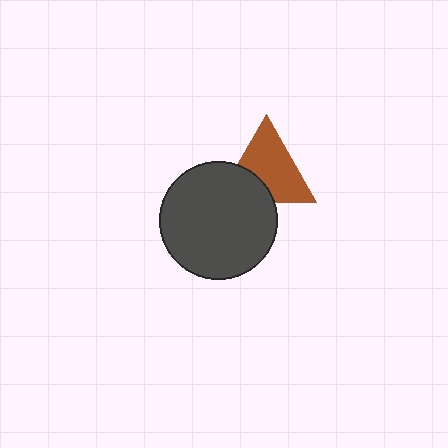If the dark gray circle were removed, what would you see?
You would see the complete brown triangle.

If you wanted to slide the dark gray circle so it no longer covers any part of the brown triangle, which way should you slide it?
Slide it down — that is the most direct way to separate the two shapes.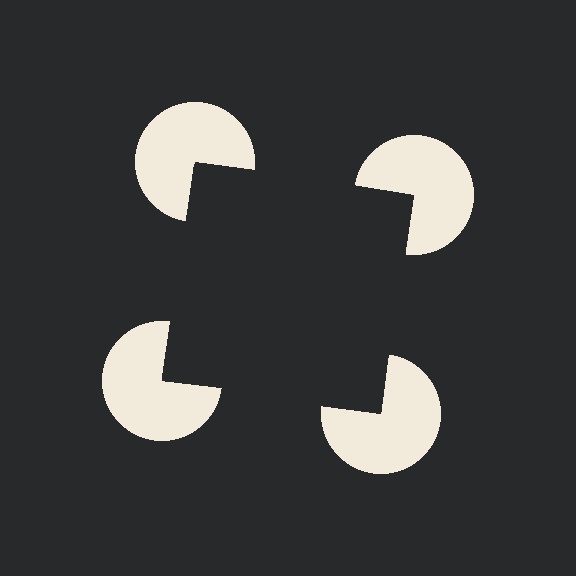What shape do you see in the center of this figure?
An illusory square — its edges are inferred from the aligned wedge cuts in the pac-man discs, not physically drawn.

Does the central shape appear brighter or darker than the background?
It typically appears slightly darker than the background, even though no actual brightness change is drawn.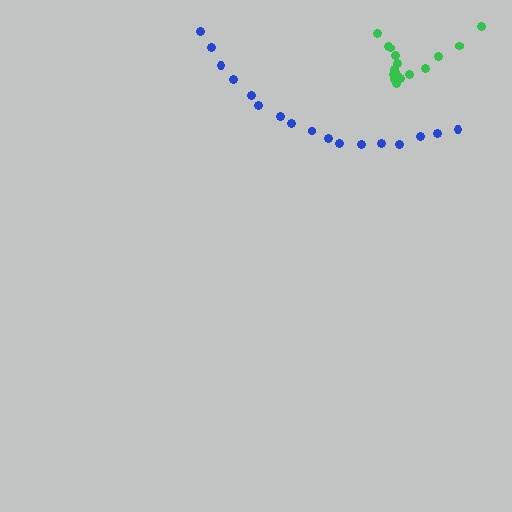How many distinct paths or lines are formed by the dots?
There are 2 distinct paths.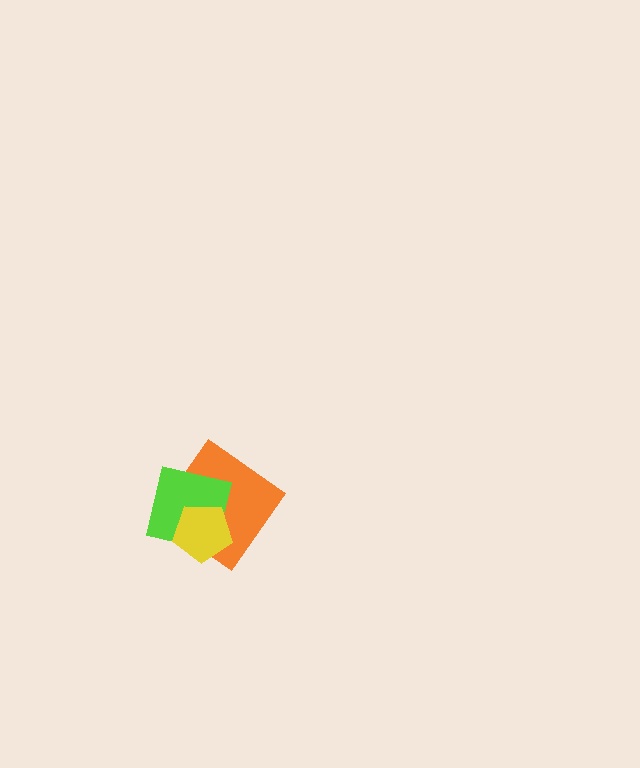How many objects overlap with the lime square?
2 objects overlap with the lime square.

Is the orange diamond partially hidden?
Yes, it is partially covered by another shape.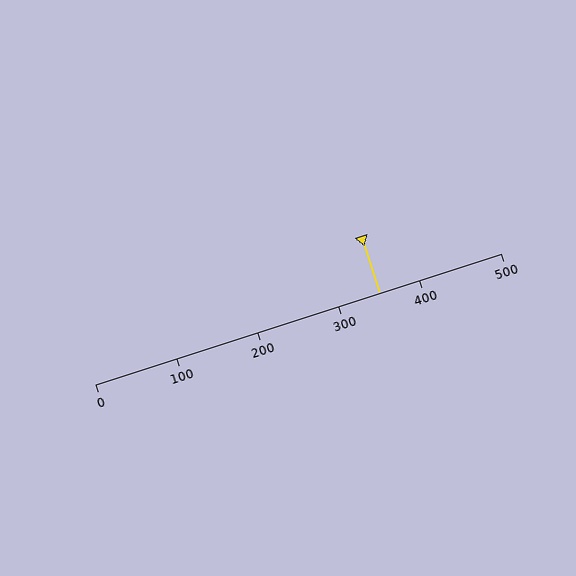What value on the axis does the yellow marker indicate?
The marker indicates approximately 350.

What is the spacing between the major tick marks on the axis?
The major ticks are spaced 100 apart.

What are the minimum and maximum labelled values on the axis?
The axis runs from 0 to 500.